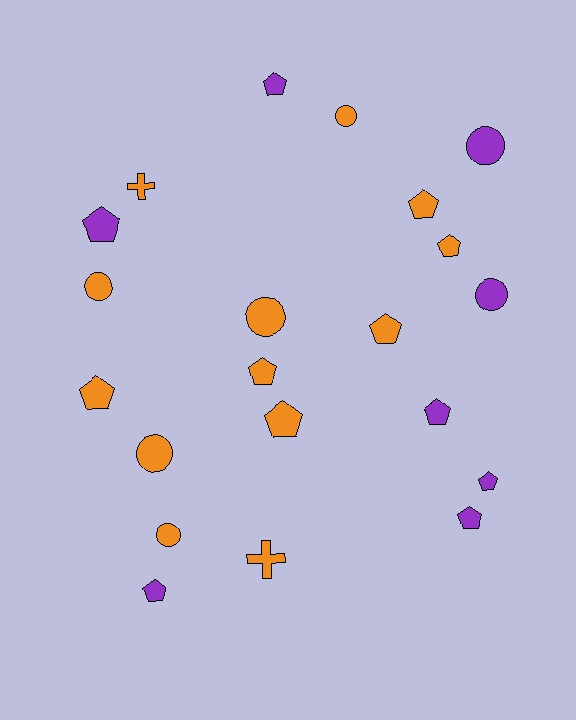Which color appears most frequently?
Orange, with 13 objects.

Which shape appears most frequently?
Pentagon, with 12 objects.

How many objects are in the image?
There are 21 objects.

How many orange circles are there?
There are 5 orange circles.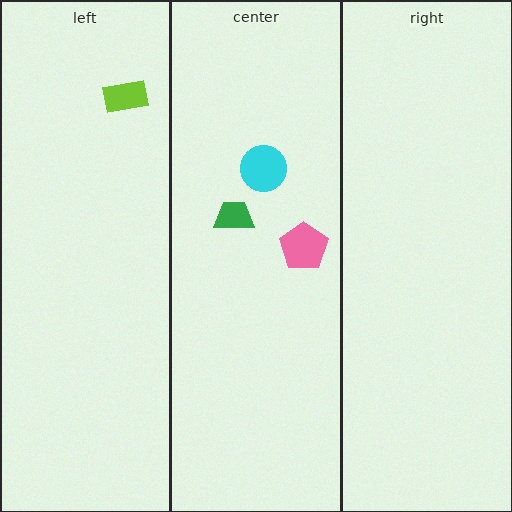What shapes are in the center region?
The cyan circle, the pink pentagon, the green trapezoid.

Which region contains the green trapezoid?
The center region.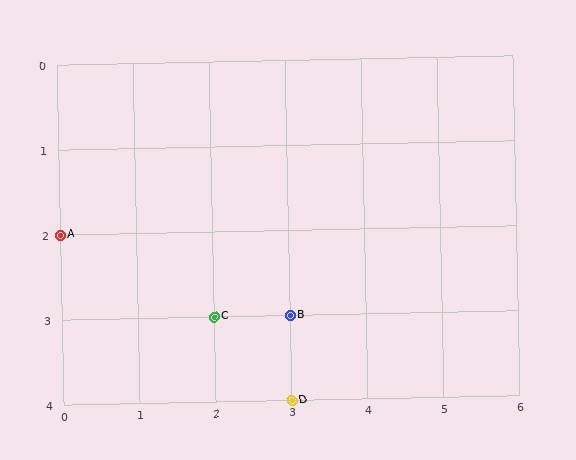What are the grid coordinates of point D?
Point D is at grid coordinates (3, 4).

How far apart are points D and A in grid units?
Points D and A are 3 columns and 2 rows apart (about 3.6 grid units diagonally).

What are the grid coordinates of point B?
Point B is at grid coordinates (3, 3).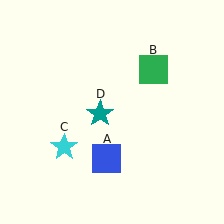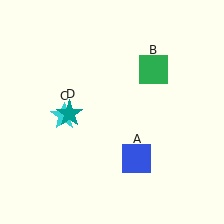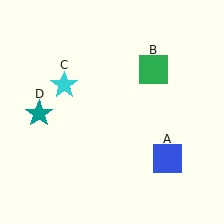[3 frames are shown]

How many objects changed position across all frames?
3 objects changed position: blue square (object A), cyan star (object C), teal star (object D).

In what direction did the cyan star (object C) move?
The cyan star (object C) moved up.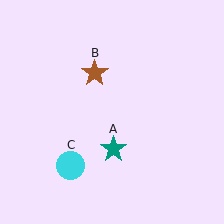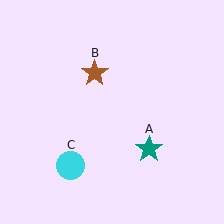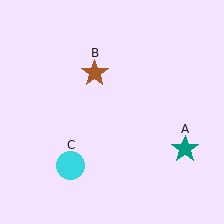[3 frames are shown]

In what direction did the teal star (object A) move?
The teal star (object A) moved right.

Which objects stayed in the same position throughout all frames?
Brown star (object B) and cyan circle (object C) remained stationary.